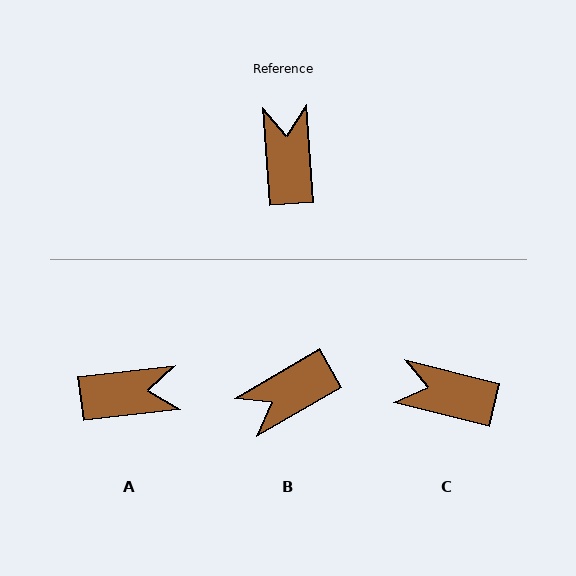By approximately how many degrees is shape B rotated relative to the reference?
Approximately 116 degrees counter-clockwise.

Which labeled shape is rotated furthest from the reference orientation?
B, about 116 degrees away.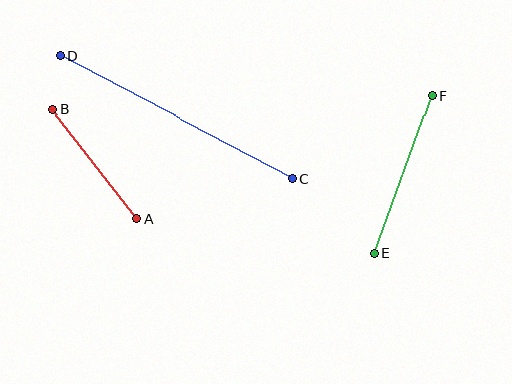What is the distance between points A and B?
The distance is approximately 139 pixels.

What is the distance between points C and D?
The distance is approximately 263 pixels.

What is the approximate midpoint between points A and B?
The midpoint is at approximately (94, 164) pixels.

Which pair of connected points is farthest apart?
Points C and D are farthest apart.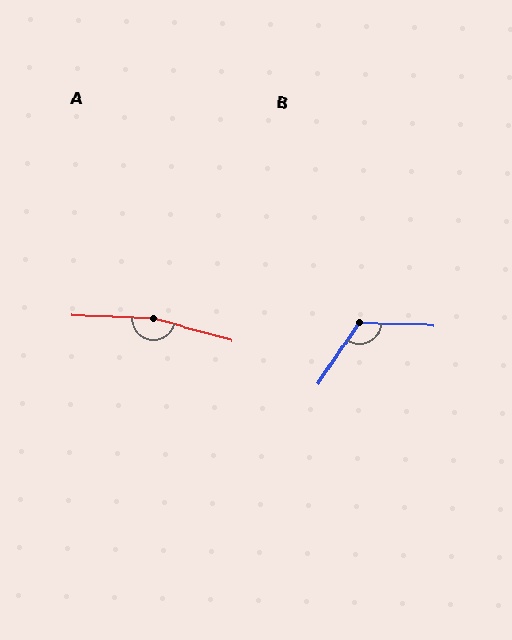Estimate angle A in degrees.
Approximately 167 degrees.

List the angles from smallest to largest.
B (121°), A (167°).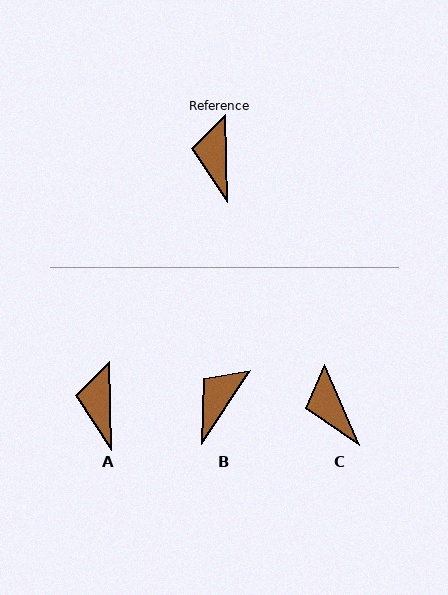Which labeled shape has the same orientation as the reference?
A.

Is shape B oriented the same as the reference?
No, it is off by about 35 degrees.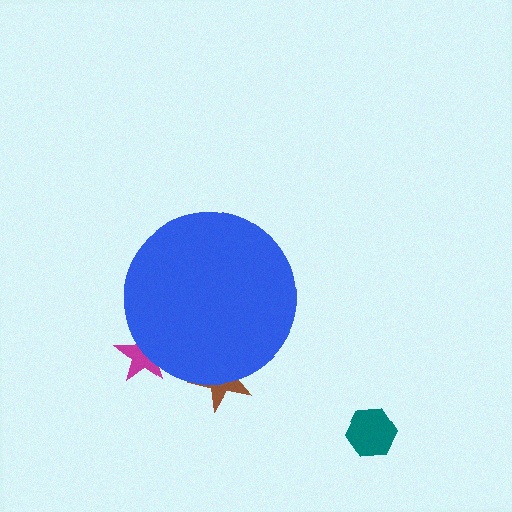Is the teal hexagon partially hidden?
No, the teal hexagon is fully visible.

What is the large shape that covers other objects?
A blue circle.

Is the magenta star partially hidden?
Yes, the magenta star is partially hidden behind the blue circle.